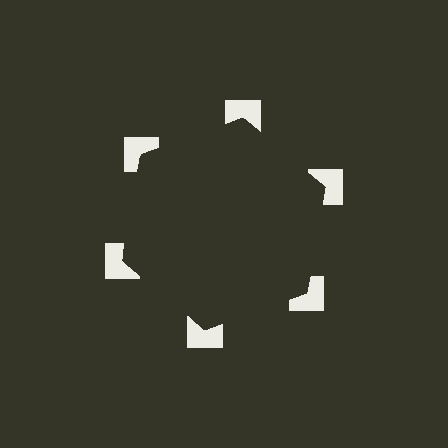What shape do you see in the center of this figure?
An illusory hexagon — its edges are inferred from the aligned wedge cuts in the notched squares, not physically drawn.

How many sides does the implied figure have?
6 sides.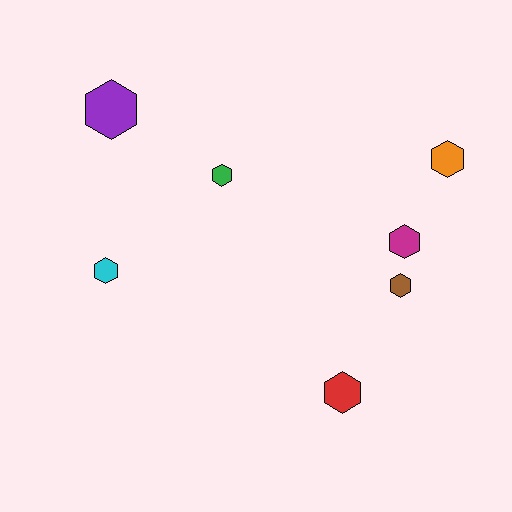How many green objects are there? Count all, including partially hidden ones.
There is 1 green object.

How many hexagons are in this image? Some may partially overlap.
There are 7 hexagons.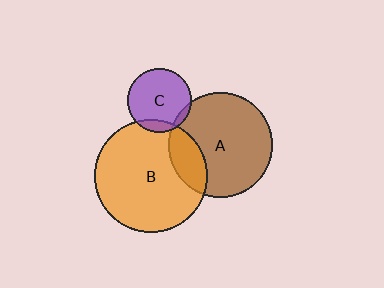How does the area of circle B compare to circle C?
Approximately 3.1 times.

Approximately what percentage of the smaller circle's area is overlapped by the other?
Approximately 10%.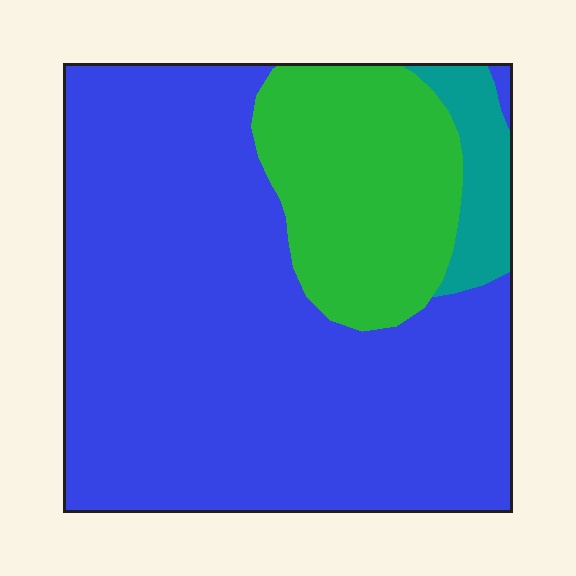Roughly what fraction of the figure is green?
Green covers about 20% of the figure.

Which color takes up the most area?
Blue, at roughly 70%.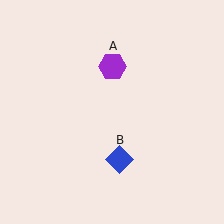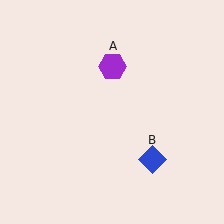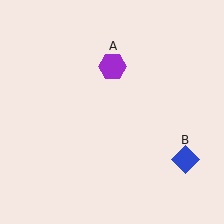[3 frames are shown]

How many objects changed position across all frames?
1 object changed position: blue diamond (object B).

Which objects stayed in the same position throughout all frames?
Purple hexagon (object A) remained stationary.